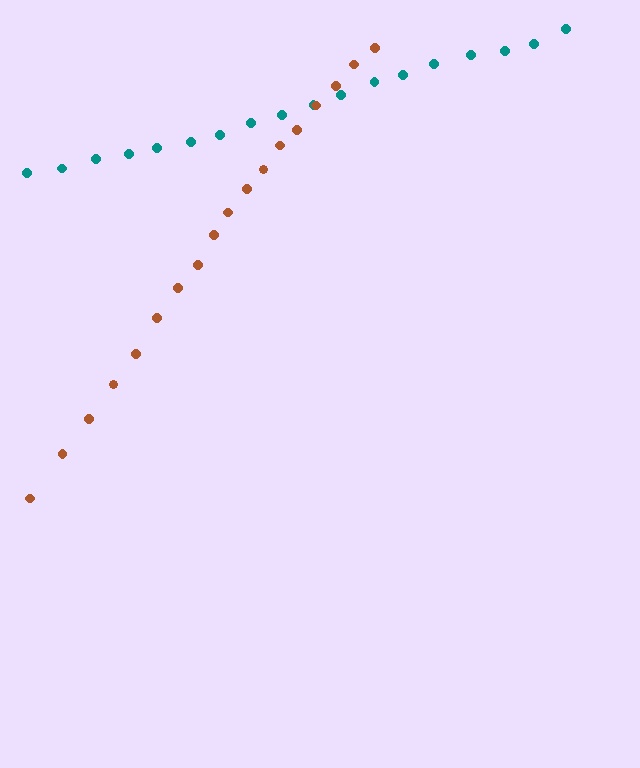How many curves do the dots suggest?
There are 2 distinct paths.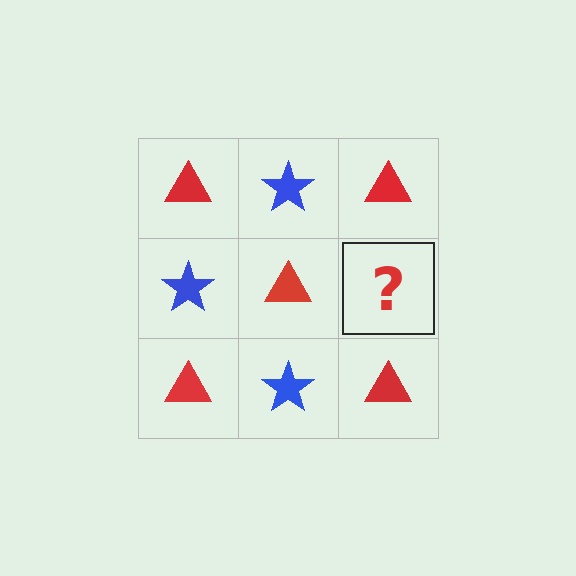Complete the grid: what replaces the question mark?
The question mark should be replaced with a blue star.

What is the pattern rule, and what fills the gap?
The rule is that it alternates red triangle and blue star in a checkerboard pattern. The gap should be filled with a blue star.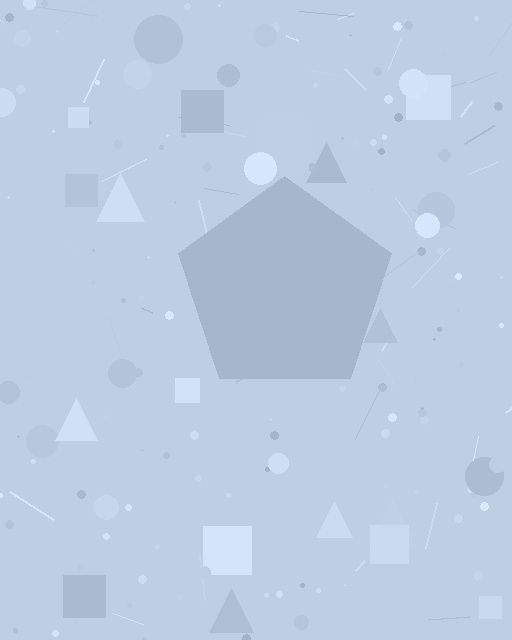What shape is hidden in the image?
A pentagon is hidden in the image.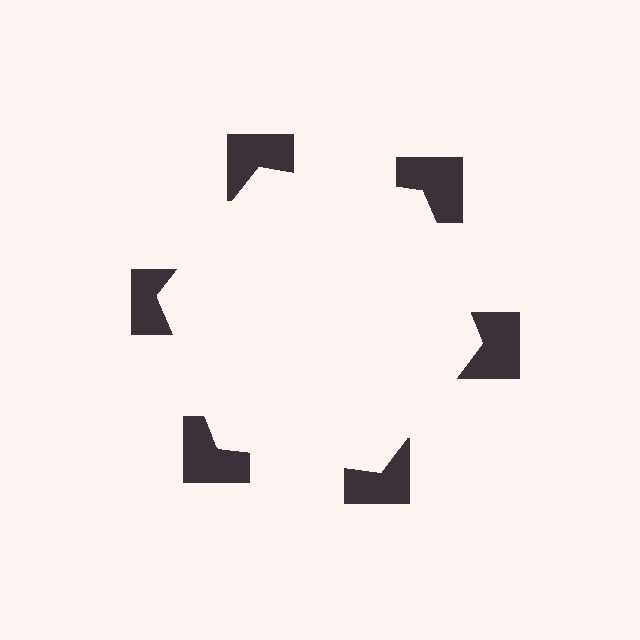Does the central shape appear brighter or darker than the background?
It typically appears slightly brighter than the background, even though no actual brightness change is drawn.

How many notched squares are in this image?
There are 6 — one at each vertex of the illusory hexagon.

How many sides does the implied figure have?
6 sides.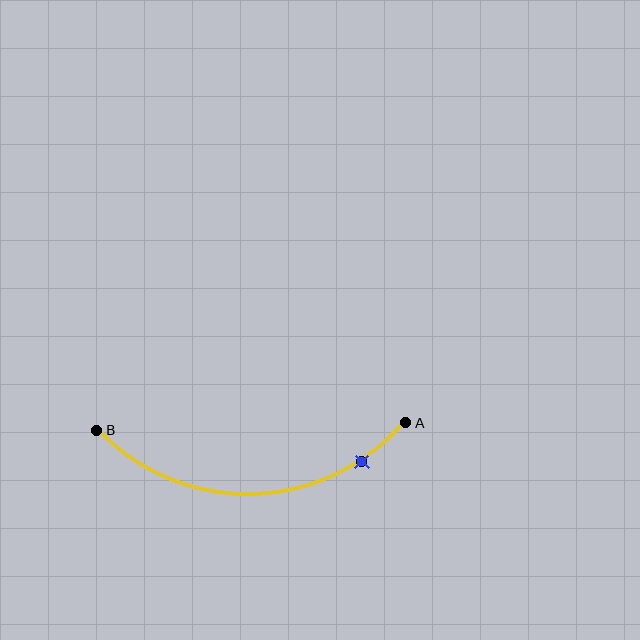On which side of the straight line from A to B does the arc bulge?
The arc bulges below the straight line connecting A and B.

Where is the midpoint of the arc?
The arc midpoint is the point on the curve farthest from the straight line joining A and B. It sits below that line.